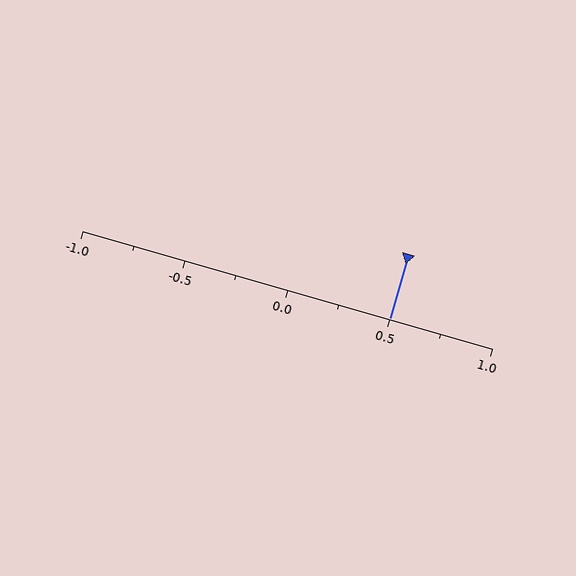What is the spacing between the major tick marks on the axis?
The major ticks are spaced 0.5 apart.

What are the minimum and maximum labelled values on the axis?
The axis runs from -1.0 to 1.0.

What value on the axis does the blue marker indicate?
The marker indicates approximately 0.5.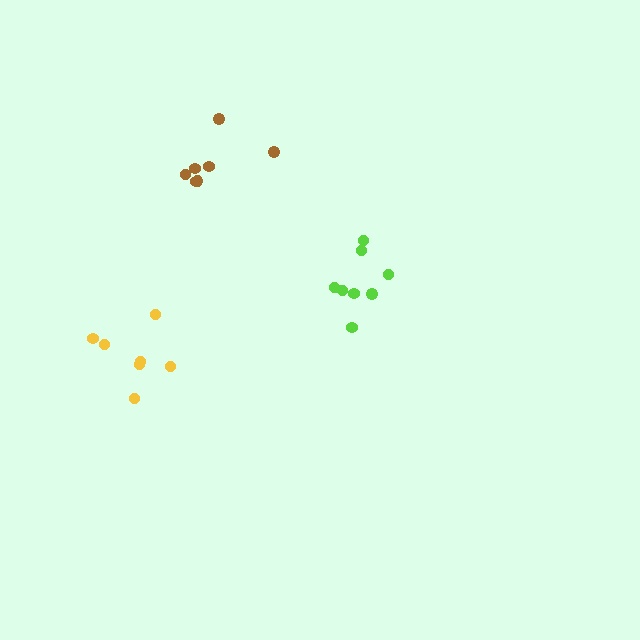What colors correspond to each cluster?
The clusters are colored: yellow, brown, lime.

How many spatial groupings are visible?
There are 3 spatial groupings.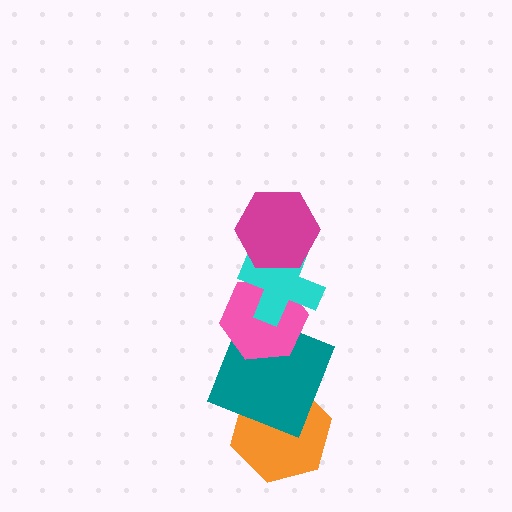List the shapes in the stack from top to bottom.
From top to bottom: the magenta hexagon, the cyan cross, the pink hexagon, the teal square, the orange hexagon.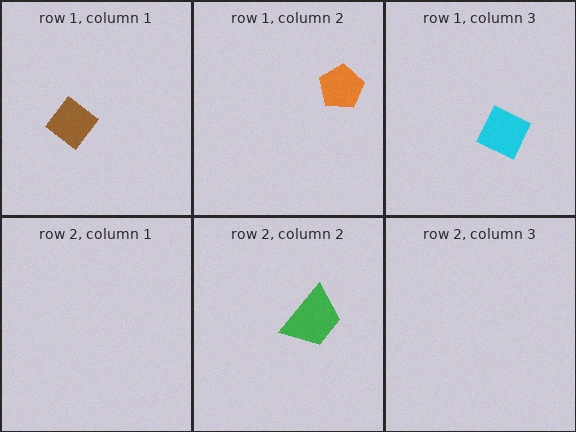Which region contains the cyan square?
The row 1, column 3 region.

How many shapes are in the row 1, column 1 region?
1.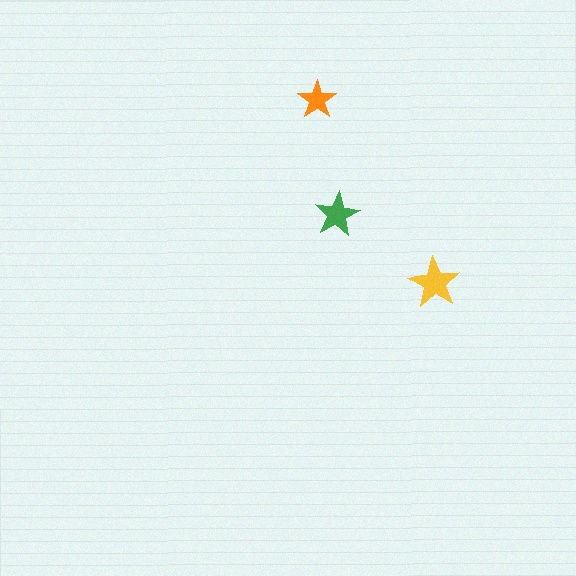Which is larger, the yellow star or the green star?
The yellow one.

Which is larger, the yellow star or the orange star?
The yellow one.